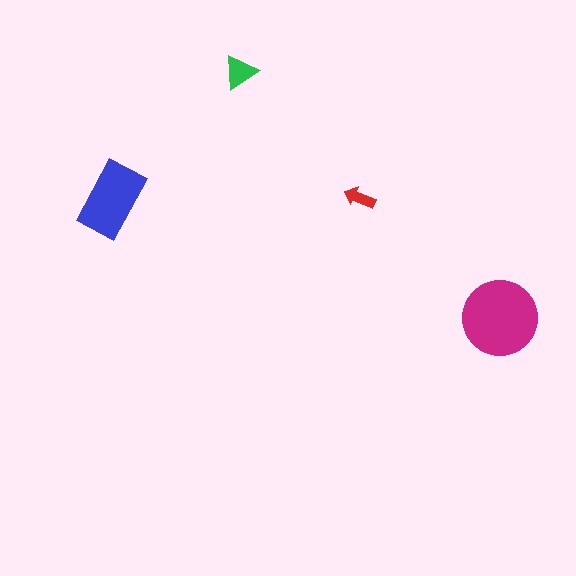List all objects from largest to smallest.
The magenta circle, the blue rectangle, the green triangle, the red arrow.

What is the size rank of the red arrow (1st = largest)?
4th.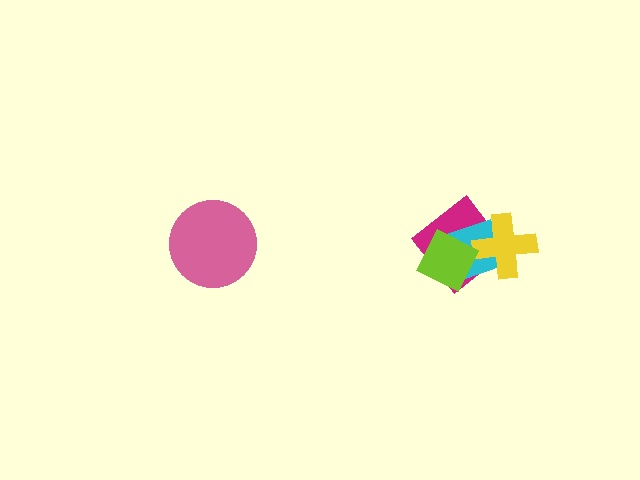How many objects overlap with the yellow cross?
2 objects overlap with the yellow cross.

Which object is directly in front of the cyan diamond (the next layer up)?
The yellow cross is directly in front of the cyan diamond.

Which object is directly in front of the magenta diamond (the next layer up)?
The cyan diamond is directly in front of the magenta diamond.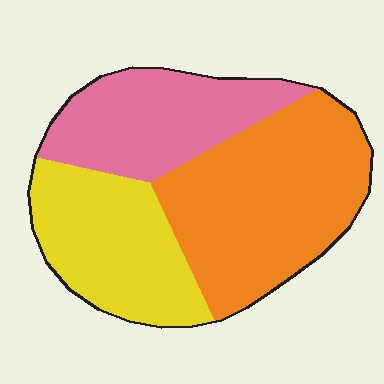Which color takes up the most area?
Orange, at roughly 45%.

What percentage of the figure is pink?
Pink takes up about one quarter (1/4) of the figure.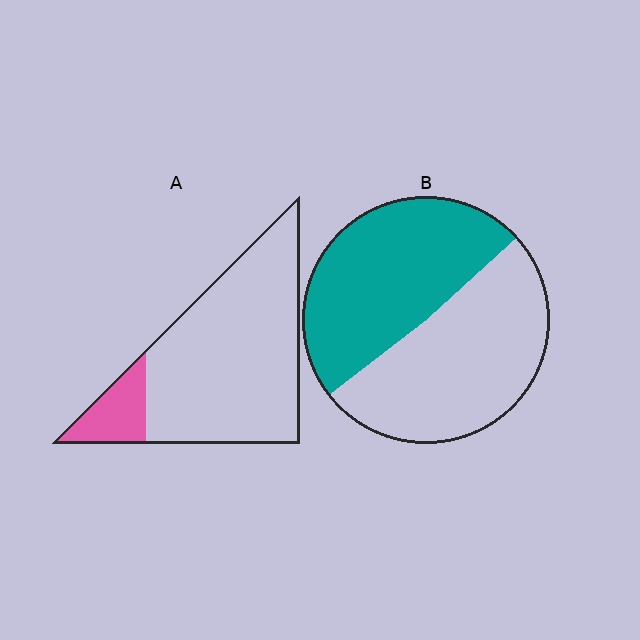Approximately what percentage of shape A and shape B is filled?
A is approximately 15% and B is approximately 50%.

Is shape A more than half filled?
No.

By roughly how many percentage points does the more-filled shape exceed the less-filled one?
By roughly 35 percentage points (B over A).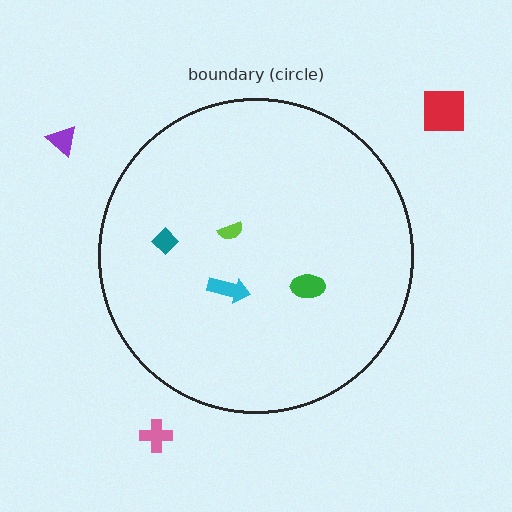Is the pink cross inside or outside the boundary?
Outside.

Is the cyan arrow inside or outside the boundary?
Inside.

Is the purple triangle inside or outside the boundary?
Outside.